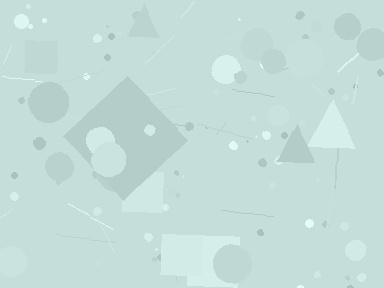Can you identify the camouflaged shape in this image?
The camouflaged shape is a diamond.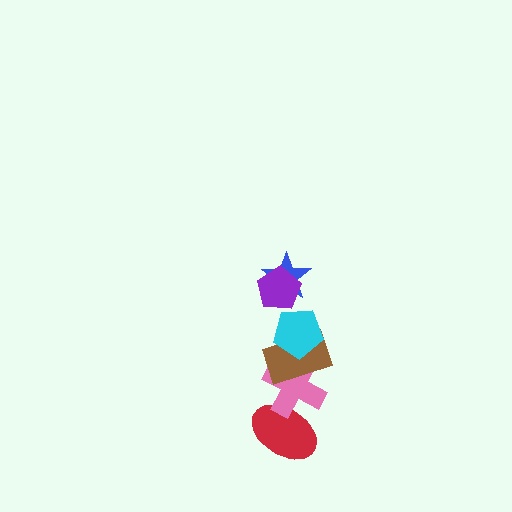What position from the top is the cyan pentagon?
The cyan pentagon is 3rd from the top.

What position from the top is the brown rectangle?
The brown rectangle is 4th from the top.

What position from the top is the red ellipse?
The red ellipse is 6th from the top.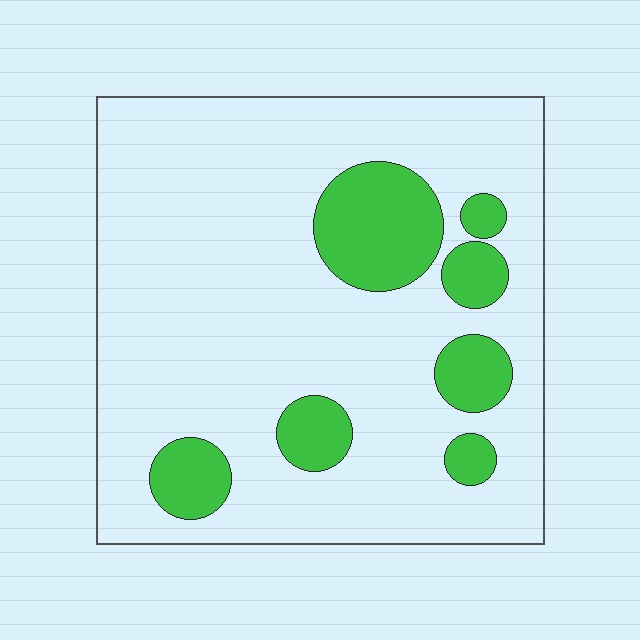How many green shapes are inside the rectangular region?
7.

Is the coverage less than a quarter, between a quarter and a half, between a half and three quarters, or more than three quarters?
Less than a quarter.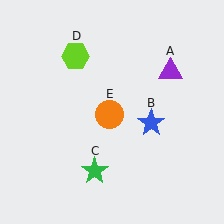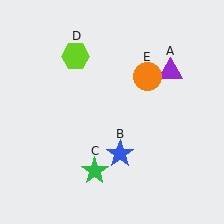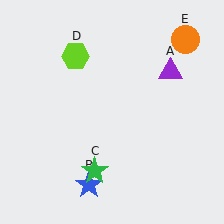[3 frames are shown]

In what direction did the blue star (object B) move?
The blue star (object B) moved down and to the left.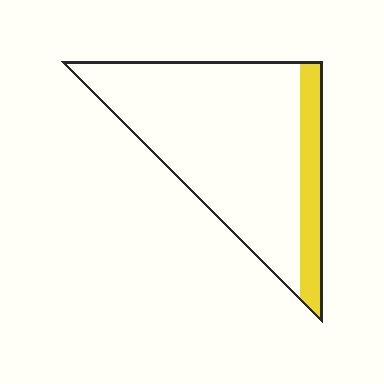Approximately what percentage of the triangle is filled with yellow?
Approximately 15%.